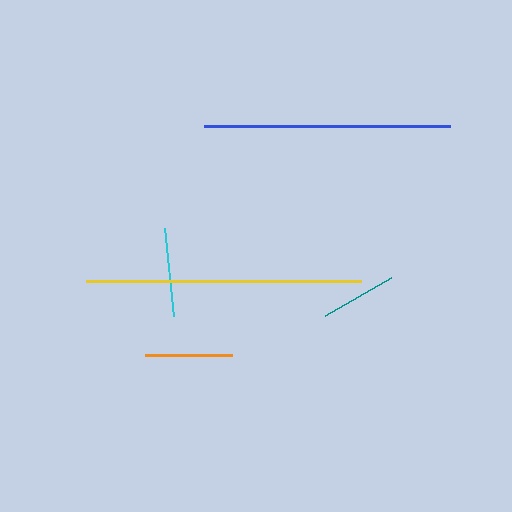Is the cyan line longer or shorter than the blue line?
The blue line is longer than the cyan line.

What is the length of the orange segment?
The orange segment is approximately 87 pixels long.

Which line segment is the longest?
The yellow line is the longest at approximately 275 pixels.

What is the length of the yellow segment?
The yellow segment is approximately 275 pixels long.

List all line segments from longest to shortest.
From longest to shortest: yellow, blue, cyan, orange, teal.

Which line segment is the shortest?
The teal line is the shortest at approximately 76 pixels.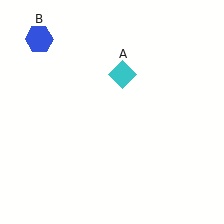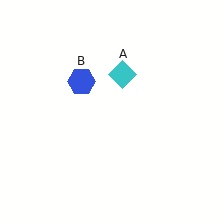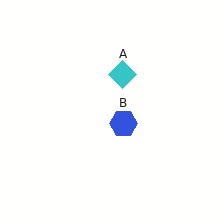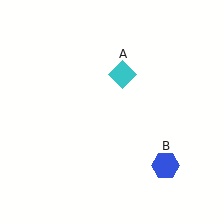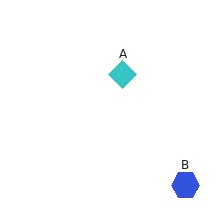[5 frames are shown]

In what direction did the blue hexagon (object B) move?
The blue hexagon (object B) moved down and to the right.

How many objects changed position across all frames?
1 object changed position: blue hexagon (object B).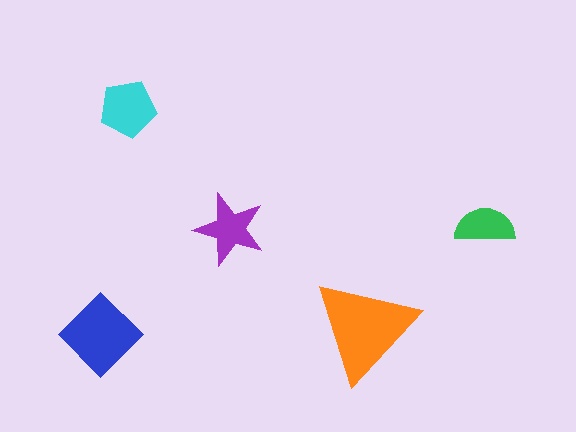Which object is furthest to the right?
The green semicircle is rightmost.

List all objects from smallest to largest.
The green semicircle, the purple star, the cyan pentagon, the blue diamond, the orange triangle.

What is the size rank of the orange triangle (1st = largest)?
1st.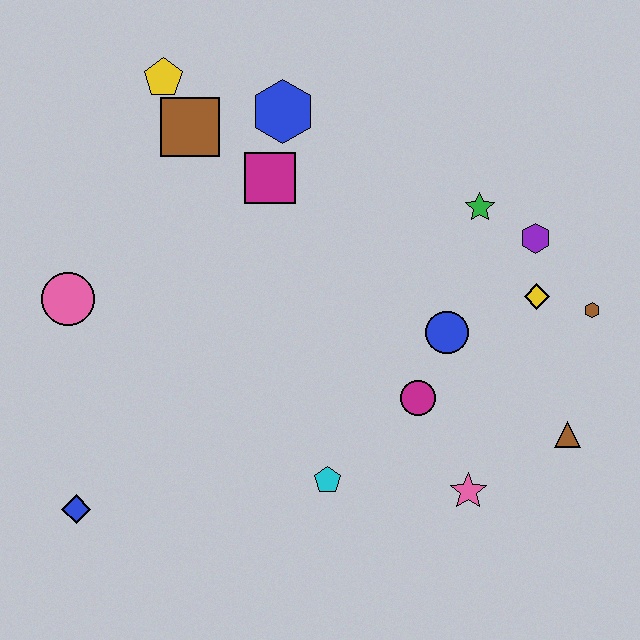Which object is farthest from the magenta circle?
The yellow pentagon is farthest from the magenta circle.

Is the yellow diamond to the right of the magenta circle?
Yes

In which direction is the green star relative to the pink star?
The green star is above the pink star.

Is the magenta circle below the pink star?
No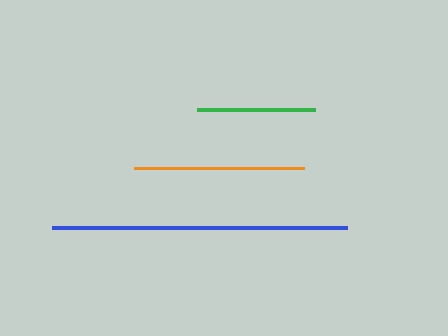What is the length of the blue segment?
The blue segment is approximately 295 pixels long.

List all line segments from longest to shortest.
From longest to shortest: blue, orange, green.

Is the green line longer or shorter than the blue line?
The blue line is longer than the green line.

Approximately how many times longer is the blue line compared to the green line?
The blue line is approximately 2.5 times the length of the green line.